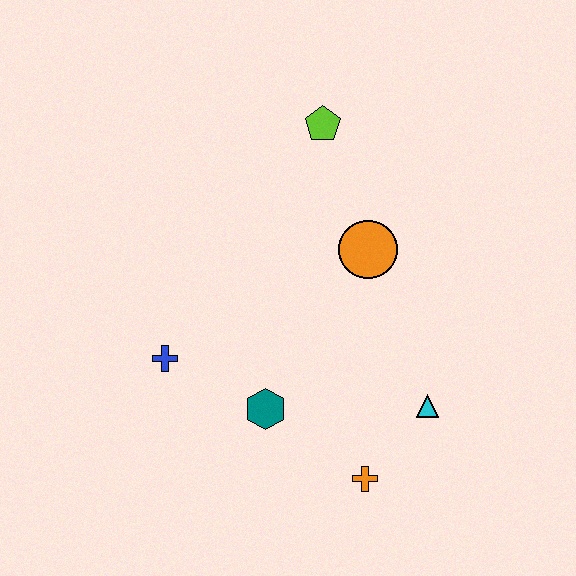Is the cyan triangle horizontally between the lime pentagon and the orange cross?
No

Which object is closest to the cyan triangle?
The orange cross is closest to the cyan triangle.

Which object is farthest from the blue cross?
The lime pentagon is farthest from the blue cross.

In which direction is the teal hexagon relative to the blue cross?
The teal hexagon is to the right of the blue cross.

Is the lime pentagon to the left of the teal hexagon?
No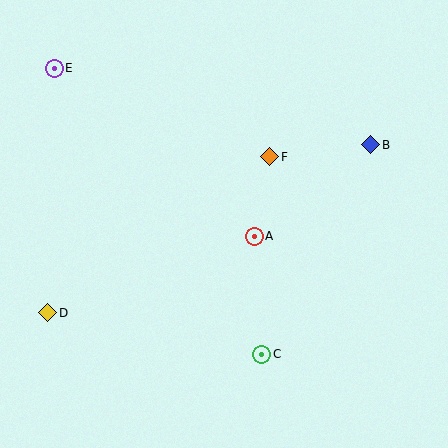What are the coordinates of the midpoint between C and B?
The midpoint between C and B is at (316, 249).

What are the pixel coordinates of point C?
Point C is at (262, 354).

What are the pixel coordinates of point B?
Point B is at (371, 145).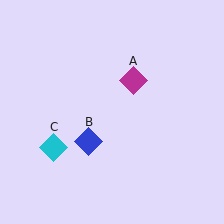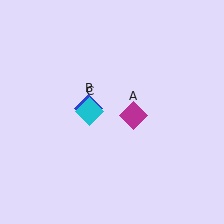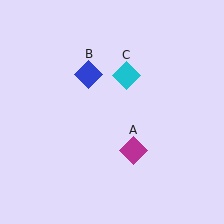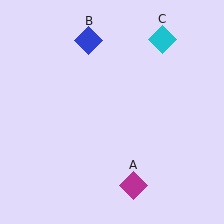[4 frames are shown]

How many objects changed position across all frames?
3 objects changed position: magenta diamond (object A), blue diamond (object B), cyan diamond (object C).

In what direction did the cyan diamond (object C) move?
The cyan diamond (object C) moved up and to the right.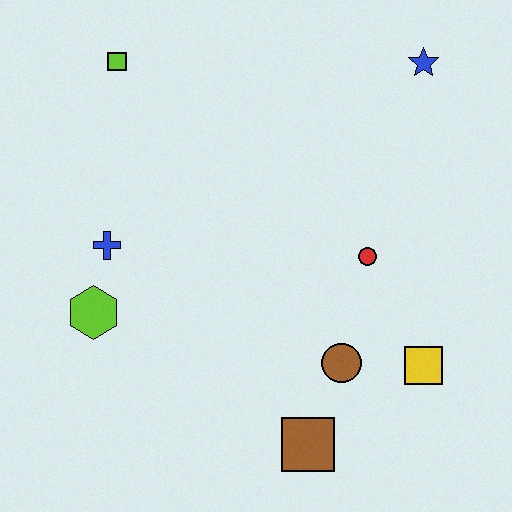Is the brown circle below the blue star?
Yes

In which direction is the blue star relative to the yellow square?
The blue star is above the yellow square.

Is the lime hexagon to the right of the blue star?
No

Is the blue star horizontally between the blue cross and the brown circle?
No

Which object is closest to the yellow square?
The brown circle is closest to the yellow square.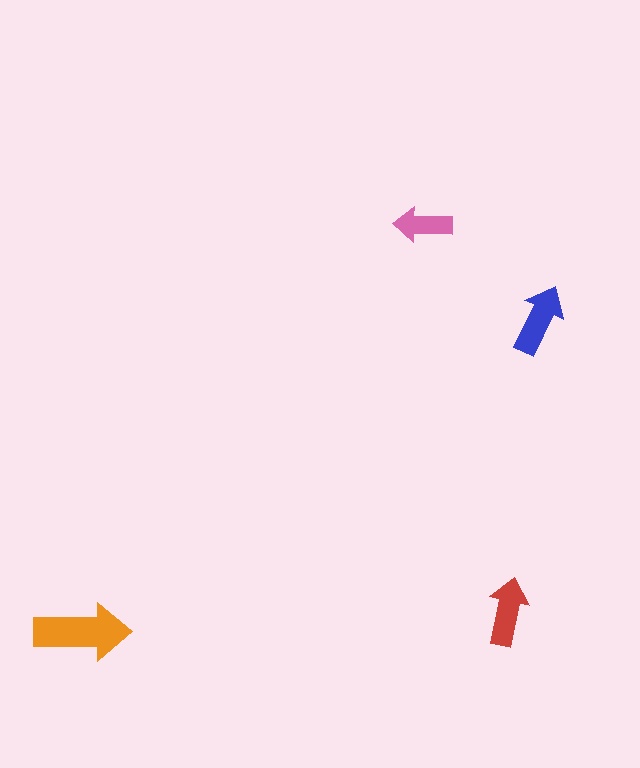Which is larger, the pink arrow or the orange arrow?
The orange one.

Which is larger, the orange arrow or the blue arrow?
The orange one.